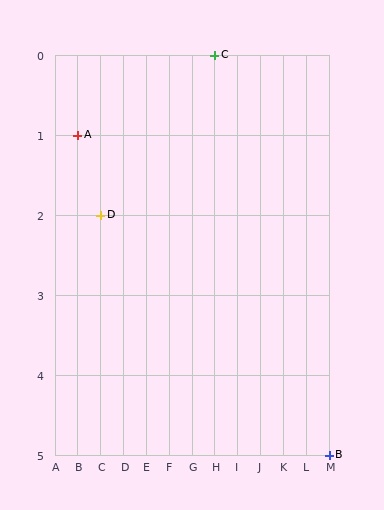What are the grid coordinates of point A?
Point A is at grid coordinates (B, 1).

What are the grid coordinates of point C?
Point C is at grid coordinates (H, 0).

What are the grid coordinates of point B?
Point B is at grid coordinates (M, 5).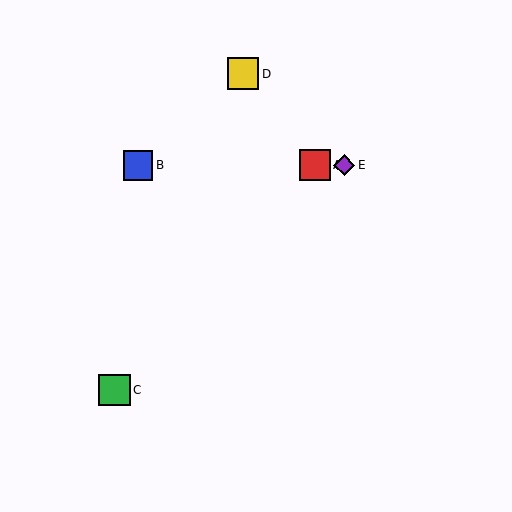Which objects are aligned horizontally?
Objects A, B, E are aligned horizontally.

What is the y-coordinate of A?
Object A is at y≈165.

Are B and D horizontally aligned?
No, B is at y≈165 and D is at y≈74.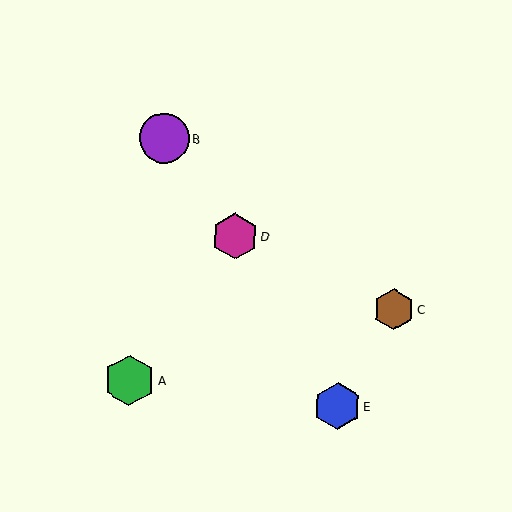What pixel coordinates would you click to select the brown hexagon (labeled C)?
Click at (394, 309) to select the brown hexagon C.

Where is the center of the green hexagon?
The center of the green hexagon is at (129, 380).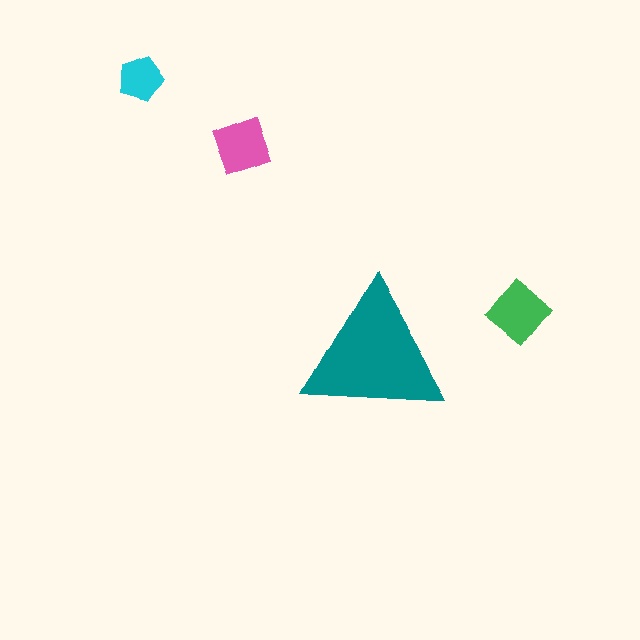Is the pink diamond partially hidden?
No, the pink diamond is fully visible.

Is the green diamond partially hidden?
No, the green diamond is fully visible.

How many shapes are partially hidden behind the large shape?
0 shapes are partially hidden.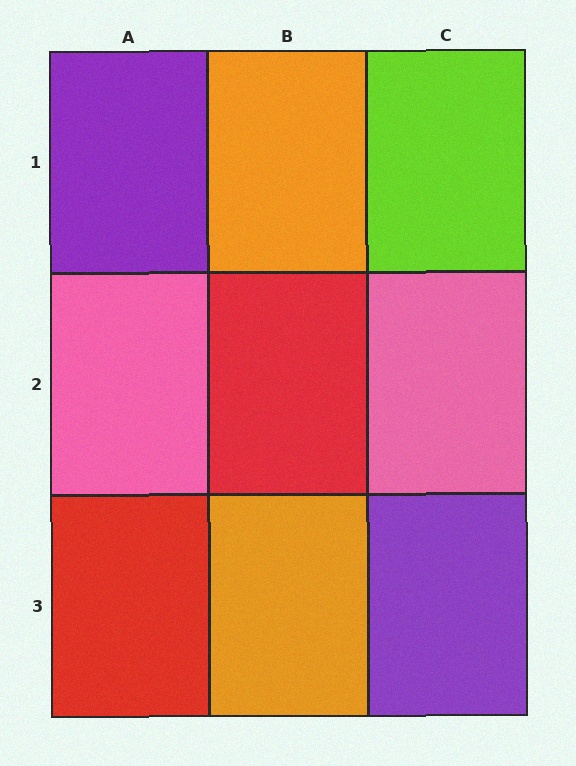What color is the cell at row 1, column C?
Lime.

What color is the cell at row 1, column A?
Purple.